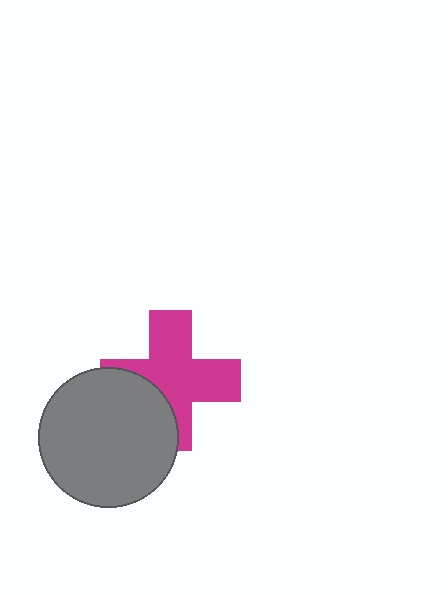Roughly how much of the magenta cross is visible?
Most of it is visible (roughly 69%).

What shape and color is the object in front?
The object in front is a gray circle.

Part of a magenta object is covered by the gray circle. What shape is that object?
It is a cross.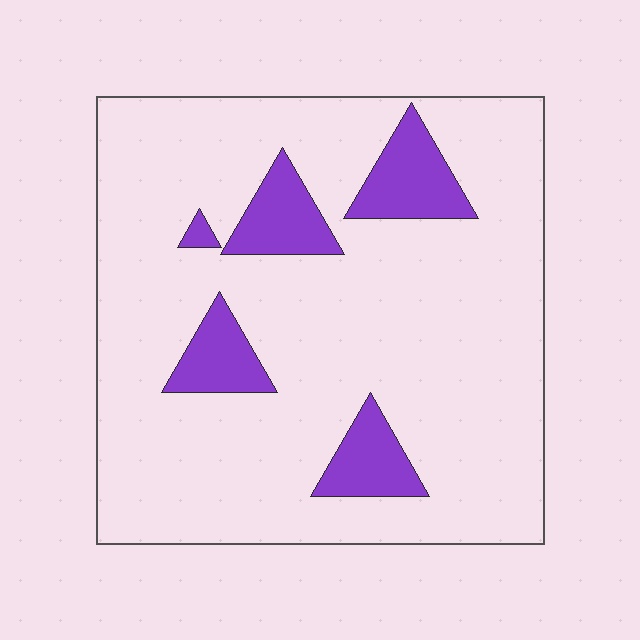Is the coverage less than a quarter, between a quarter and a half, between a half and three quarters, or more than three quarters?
Less than a quarter.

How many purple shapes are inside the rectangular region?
5.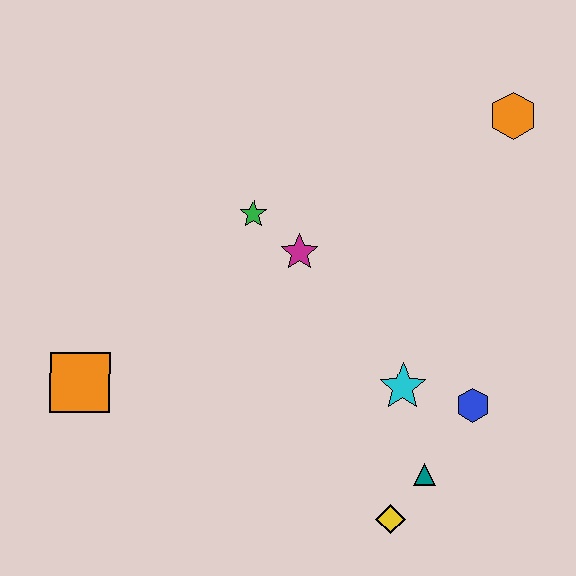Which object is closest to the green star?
The magenta star is closest to the green star.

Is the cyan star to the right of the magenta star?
Yes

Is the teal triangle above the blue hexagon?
No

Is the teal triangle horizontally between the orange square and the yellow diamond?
No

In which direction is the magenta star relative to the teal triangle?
The magenta star is above the teal triangle.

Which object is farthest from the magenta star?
The yellow diamond is farthest from the magenta star.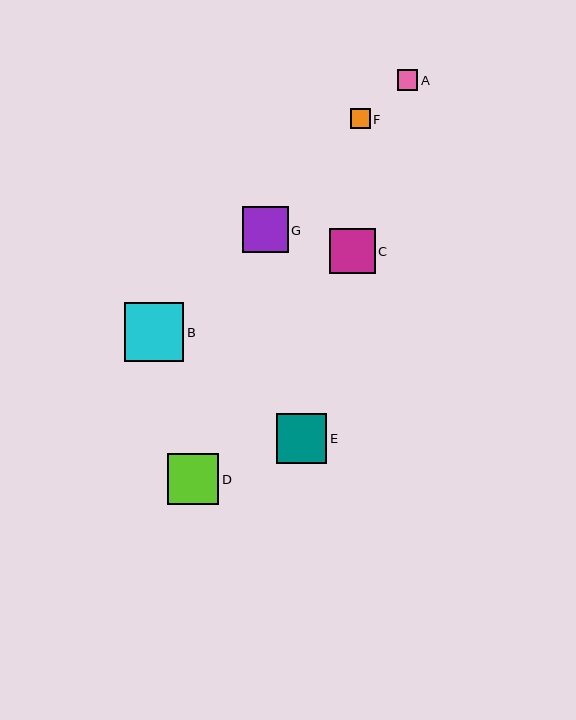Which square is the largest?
Square B is the largest with a size of approximately 59 pixels.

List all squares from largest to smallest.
From largest to smallest: B, D, E, G, C, A, F.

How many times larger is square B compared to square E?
Square B is approximately 1.2 times the size of square E.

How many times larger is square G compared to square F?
Square G is approximately 2.3 times the size of square F.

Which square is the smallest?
Square F is the smallest with a size of approximately 20 pixels.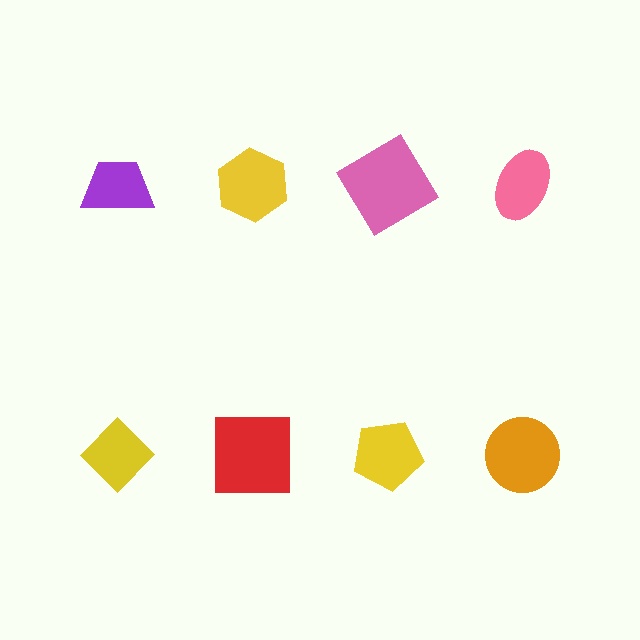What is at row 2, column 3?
A yellow pentagon.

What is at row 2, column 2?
A red square.